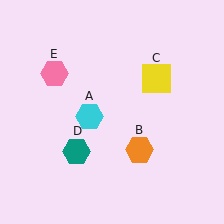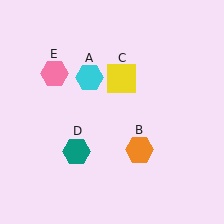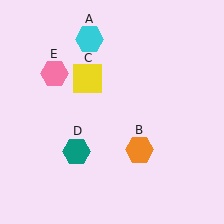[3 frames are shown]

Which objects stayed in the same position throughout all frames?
Orange hexagon (object B) and teal hexagon (object D) and pink hexagon (object E) remained stationary.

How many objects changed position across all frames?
2 objects changed position: cyan hexagon (object A), yellow square (object C).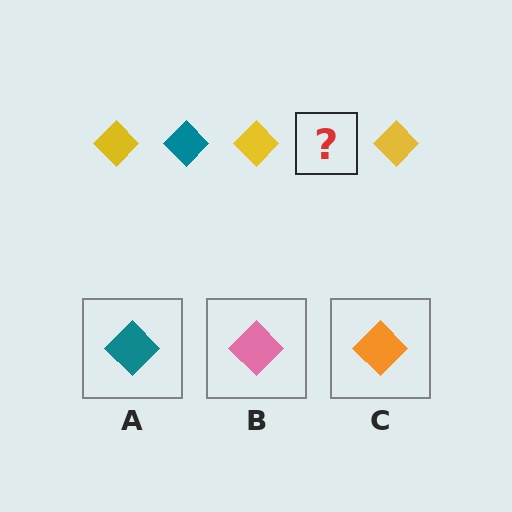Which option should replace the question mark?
Option A.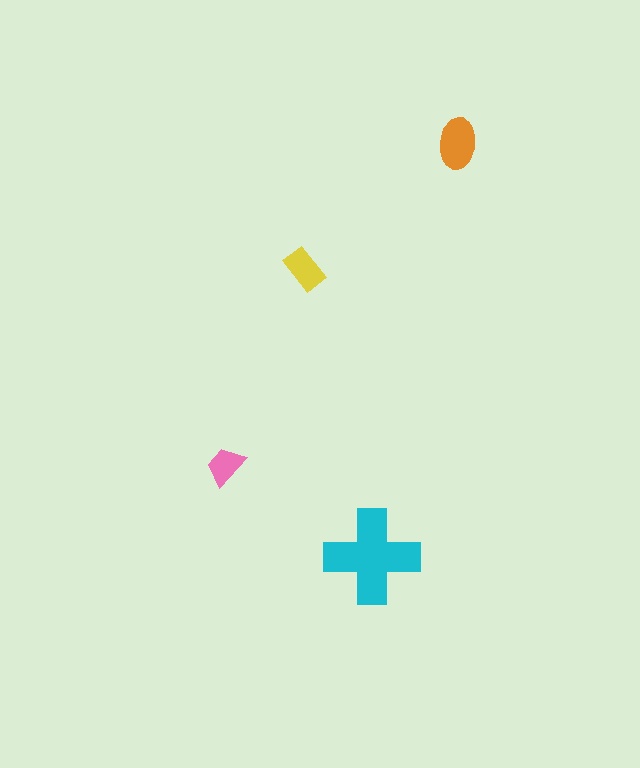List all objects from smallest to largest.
The pink trapezoid, the yellow rectangle, the orange ellipse, the cyan cross.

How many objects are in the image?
There are 4 objects in the image.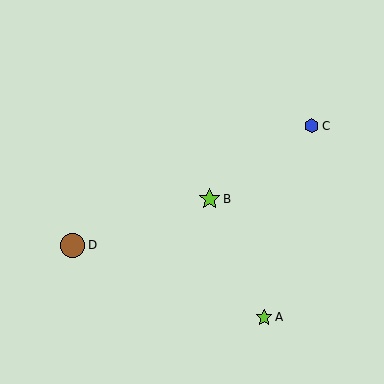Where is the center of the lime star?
The center of the lime star is at (210, 199).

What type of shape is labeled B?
Shape B is a lime star.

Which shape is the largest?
The brown circle (labeled D) is the largest.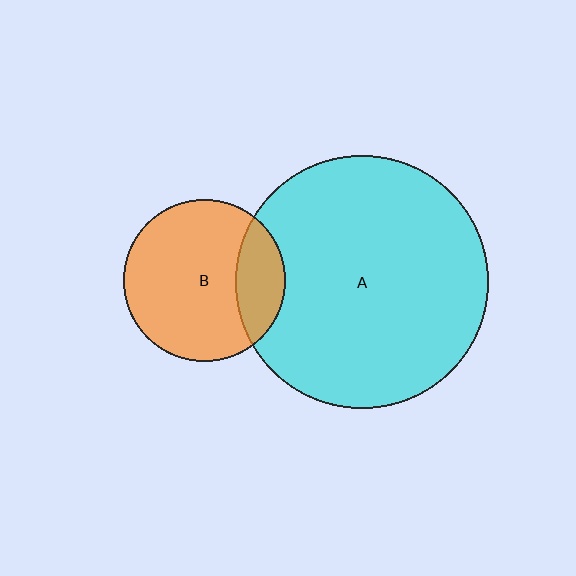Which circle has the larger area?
Circle A (cyan).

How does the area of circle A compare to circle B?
Approximately 2.4 times.